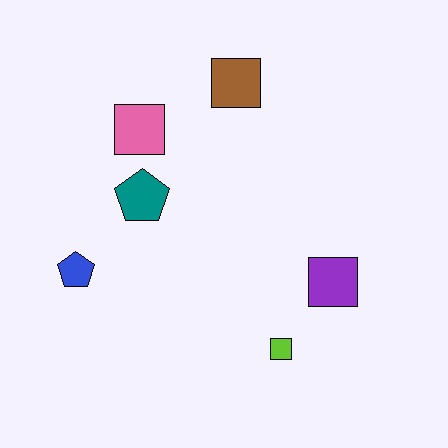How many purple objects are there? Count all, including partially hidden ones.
There is 1 purple object.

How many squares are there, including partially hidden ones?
There are 4 squares.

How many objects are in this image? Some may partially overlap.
There are 6 objects.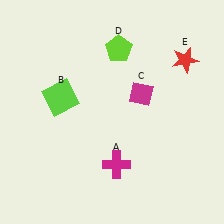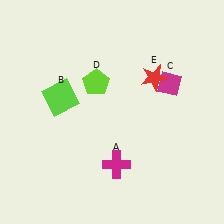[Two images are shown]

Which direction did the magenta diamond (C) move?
The magenta diamond (C) moved right.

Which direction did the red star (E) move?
The red star (E) moved left.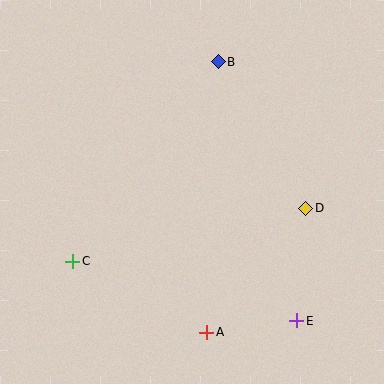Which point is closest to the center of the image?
Point D at (306, 208) is closest to the center.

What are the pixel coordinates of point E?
Point E is at (297, 321).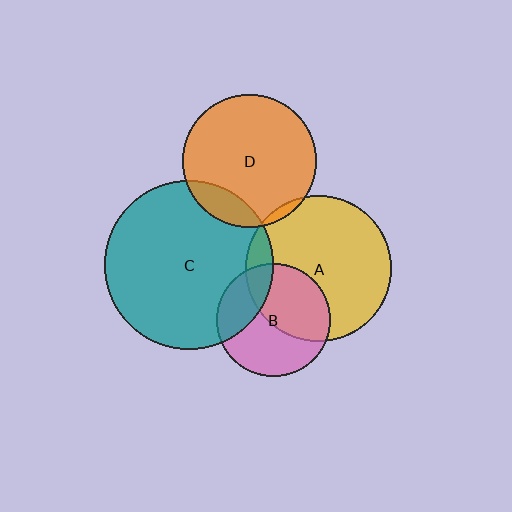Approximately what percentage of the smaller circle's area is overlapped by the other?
Approximately 45%.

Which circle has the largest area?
Circle C (teal).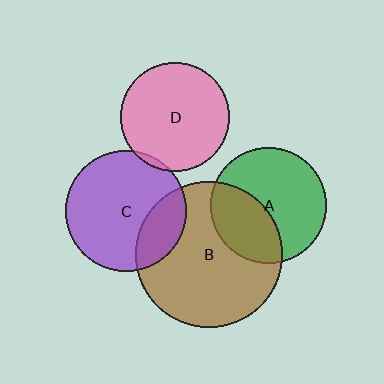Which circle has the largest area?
Circle B (brown).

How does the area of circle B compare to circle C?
Approximately 1.5 times.